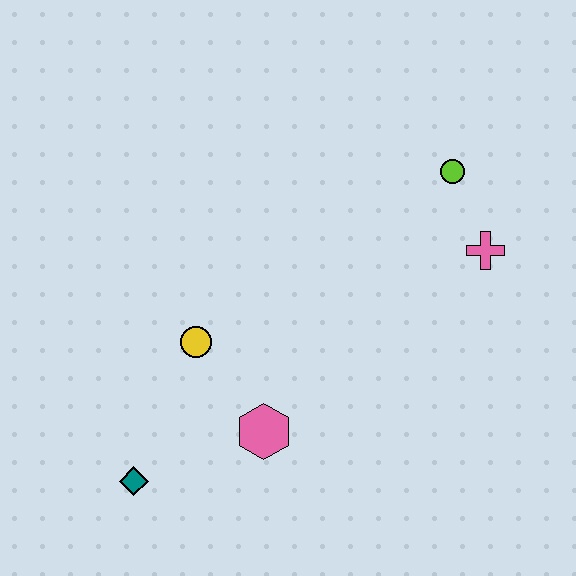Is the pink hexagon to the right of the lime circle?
No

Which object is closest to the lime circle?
The pink cross is closest to the lime circle.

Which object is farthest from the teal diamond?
The lime circle is farthest from the teal diamond.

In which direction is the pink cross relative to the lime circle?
The pink cross is below the lime circle.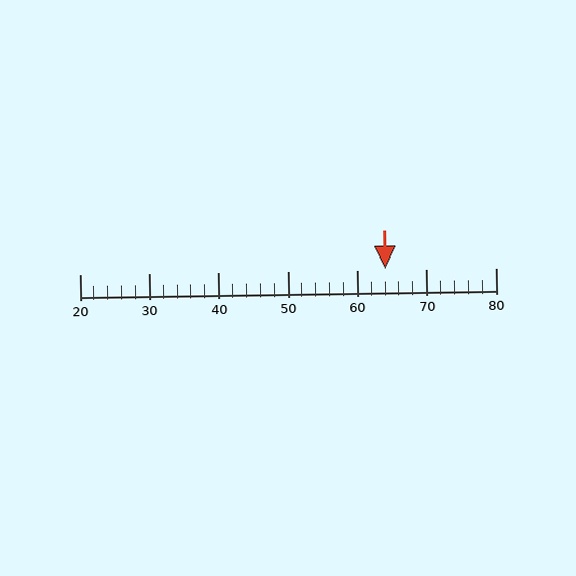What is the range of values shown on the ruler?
The ruler shows values from 20 to 80.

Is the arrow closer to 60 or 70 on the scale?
The arrow is closer to 60.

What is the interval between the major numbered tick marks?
The major tick marks are spaced 10 units apart.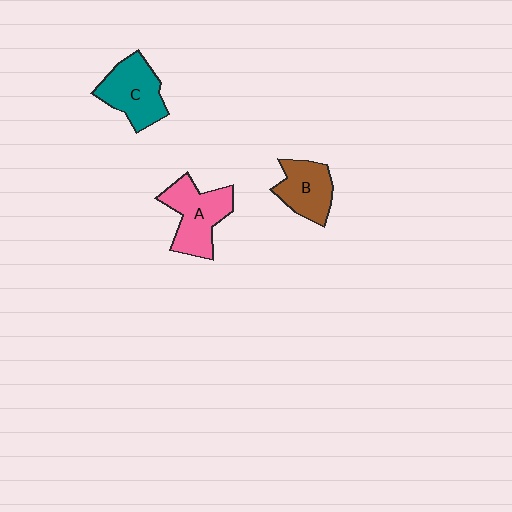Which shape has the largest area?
Shape A (pink).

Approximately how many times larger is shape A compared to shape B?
Approximately 1.3 times.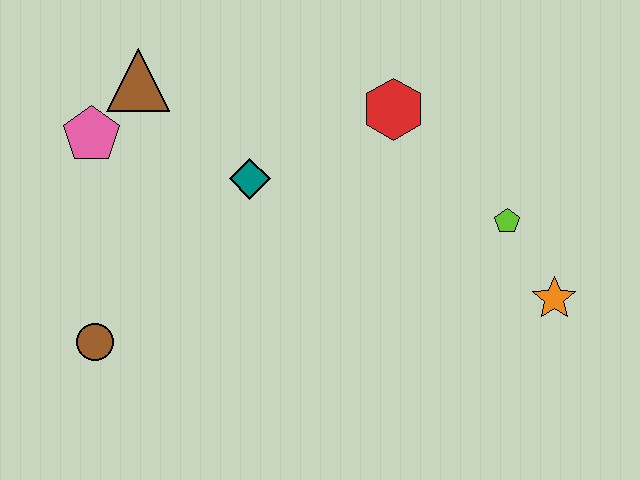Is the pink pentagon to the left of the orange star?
Yes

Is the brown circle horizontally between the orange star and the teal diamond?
No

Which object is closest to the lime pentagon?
The orange star is closest to the lime pentagon.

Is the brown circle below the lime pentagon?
Yes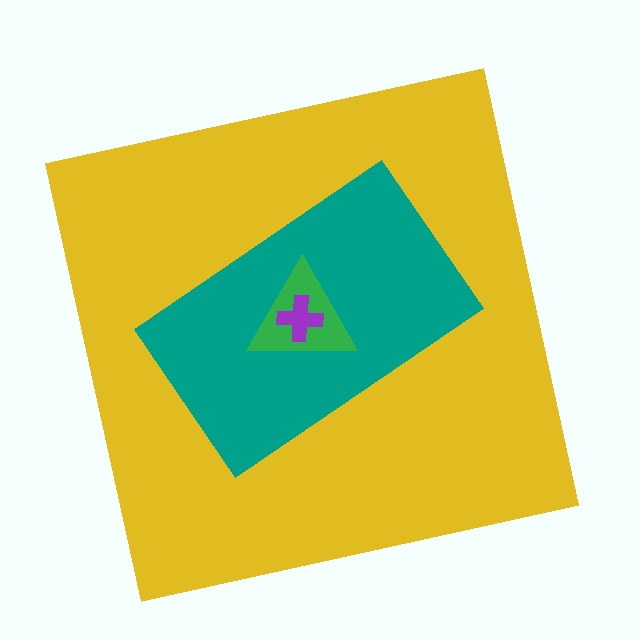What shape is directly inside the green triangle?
The purple cross.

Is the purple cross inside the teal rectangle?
Yes.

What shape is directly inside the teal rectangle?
The green triangle.